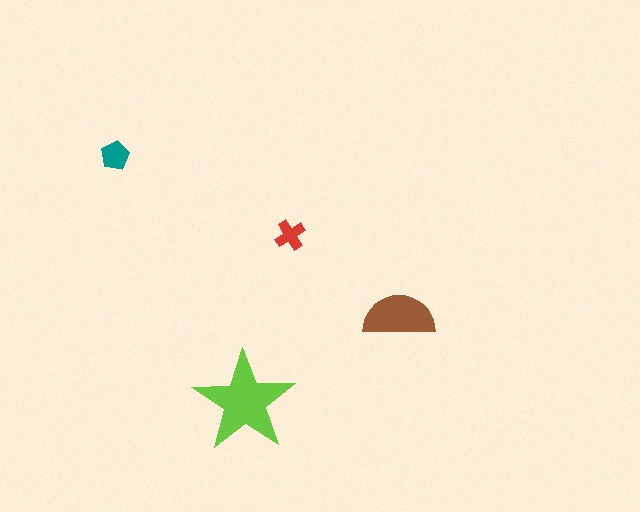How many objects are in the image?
There are 4 objects in the image.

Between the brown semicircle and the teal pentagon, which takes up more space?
The brown semicircle.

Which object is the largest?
The lime star.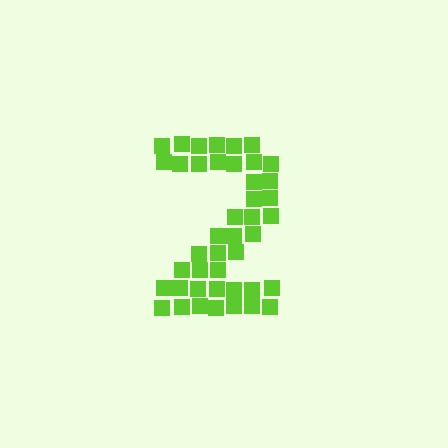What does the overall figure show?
The overall figure shows the digit 2.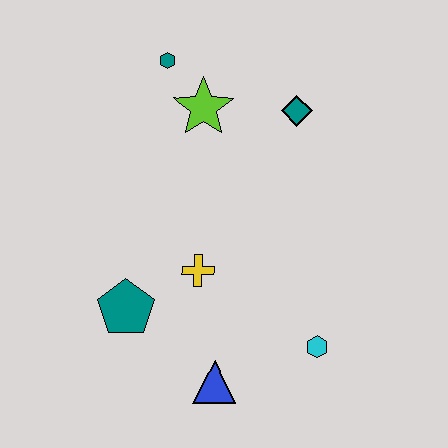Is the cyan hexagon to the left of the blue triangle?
No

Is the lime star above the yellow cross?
Yes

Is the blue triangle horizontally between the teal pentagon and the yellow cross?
No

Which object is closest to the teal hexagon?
The lime star is closest to the teal hexagon.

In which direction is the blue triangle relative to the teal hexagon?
The blue triangle is below the teal hexagon.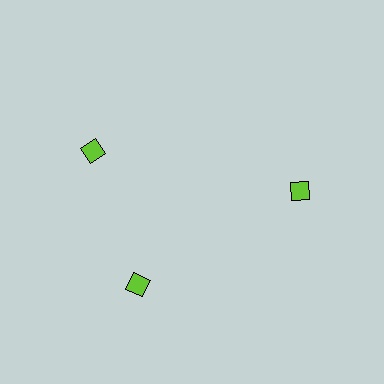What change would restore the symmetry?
The symmetry would be restored by rotating it back into even spacing with its neighbors so that all 3 diamonds sit at equal angles and equal distance from the center.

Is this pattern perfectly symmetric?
No. The 3 lime diamonds are arranged in a ring, but one element near the 11 o'clock position is rotated out of alignment along the ring, breaking the 3-fold rotational symmetry.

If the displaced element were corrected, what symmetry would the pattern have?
It would have 3-fold rotational symmetry — the pattern would map onto itself every 120 degrees.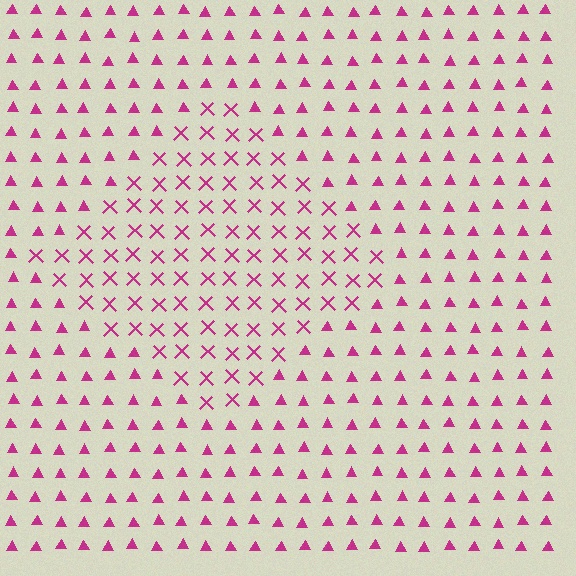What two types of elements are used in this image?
The image uses X marks inside the diamond region and triangles outside it.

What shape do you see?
I see a diamond.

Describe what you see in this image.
The image is filled with small magenta elements arranged in a uniform grid. A diamond-shaped region contains X marks, while the surrounding area contains triangles. The boundary is defined purely by the change in element shape.